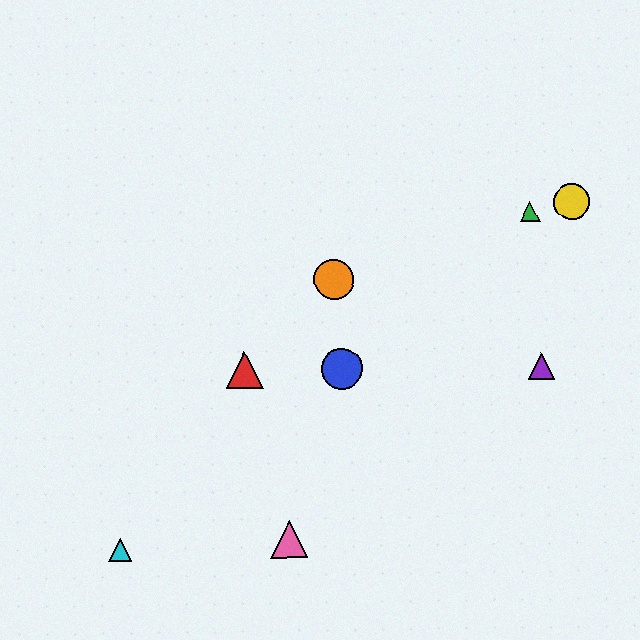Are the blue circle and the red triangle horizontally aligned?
Yes, both are at y≈369.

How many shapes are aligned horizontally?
3 shapes (the red triangle, the blue circle, the purple triangle) are aligned horizontally.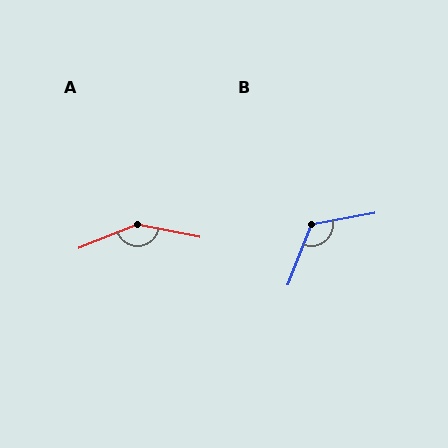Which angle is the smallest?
B, at approximately 121 degrees.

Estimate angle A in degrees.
Approximately 147 degrees.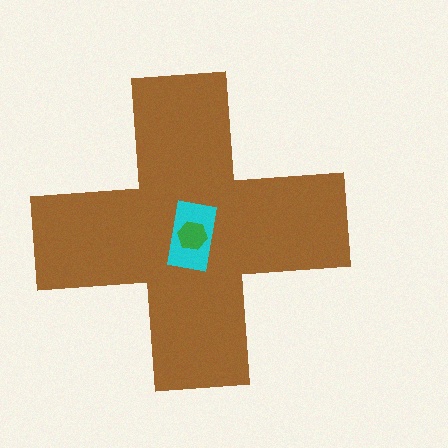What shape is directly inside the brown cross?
The cyan rectangle.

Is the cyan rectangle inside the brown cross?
Yes.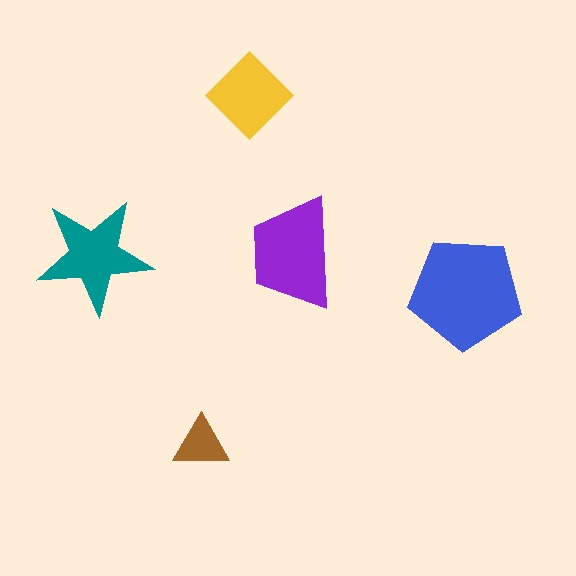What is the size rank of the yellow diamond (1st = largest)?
4th.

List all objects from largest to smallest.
The blue pentagon, the purple trapezoid, the teal star, the yellow diamond, the brown triangle.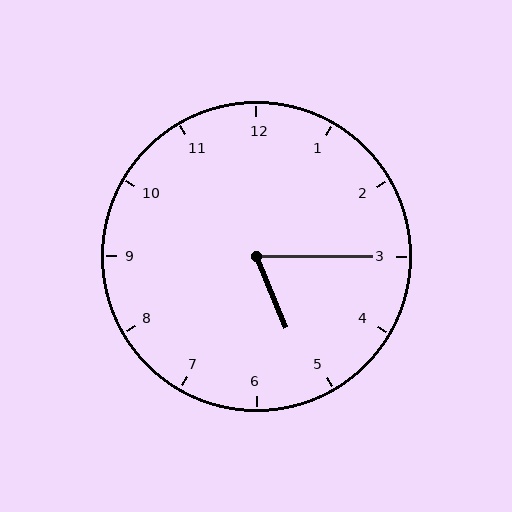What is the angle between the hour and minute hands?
Approximately 68 degrees.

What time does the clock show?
5:15.